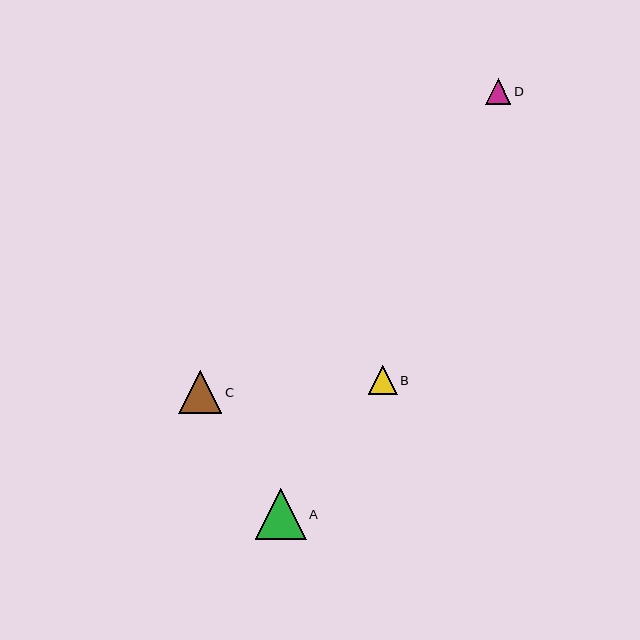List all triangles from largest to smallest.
From largest to smallest: A, C, B, D.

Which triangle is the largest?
Triangle A is the largest with a size of approximately 51 pixels.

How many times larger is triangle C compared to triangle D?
Triangle C is approximately 1.7 times the size of triangle D.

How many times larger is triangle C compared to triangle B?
Triangle C is approximately 1.5 times the size of triangle B.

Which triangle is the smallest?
Triangle D is the smallest with a size of approximately 26 pixels.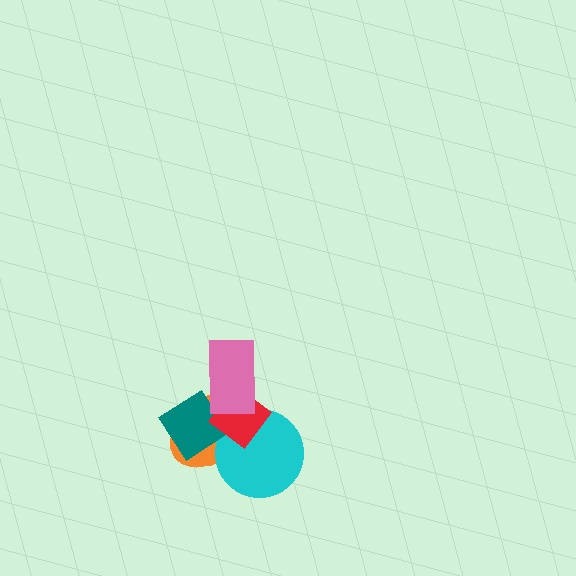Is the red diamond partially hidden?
Yes, it is partially covered by another shape.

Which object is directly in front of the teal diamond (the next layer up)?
The red diamond is directly in front of the teal diamond.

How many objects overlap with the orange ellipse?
4 objects overlap with the orange ellipse.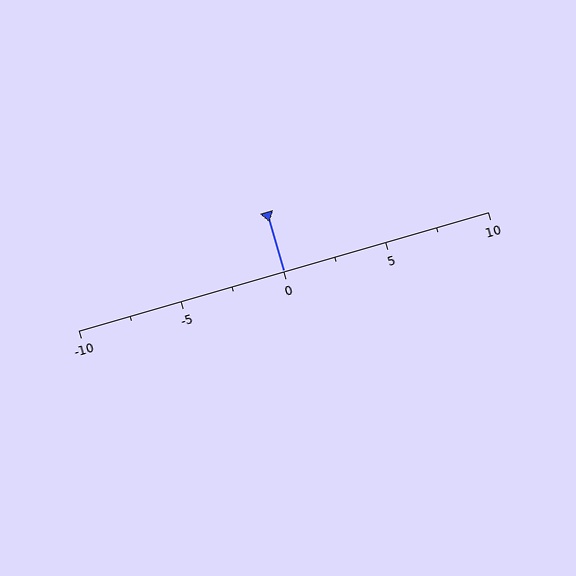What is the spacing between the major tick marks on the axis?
The major ticks are spaced 5 apart.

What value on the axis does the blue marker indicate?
The marker indicates approximately 0.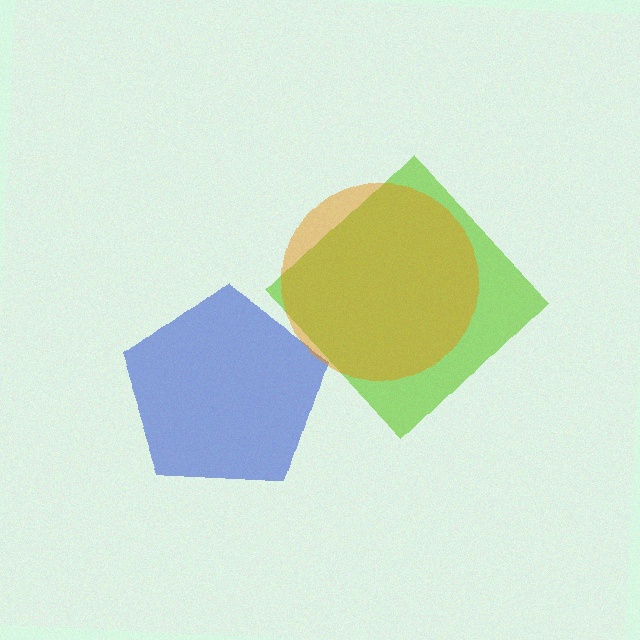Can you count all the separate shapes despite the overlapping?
Yes, there are 3 separate shapes.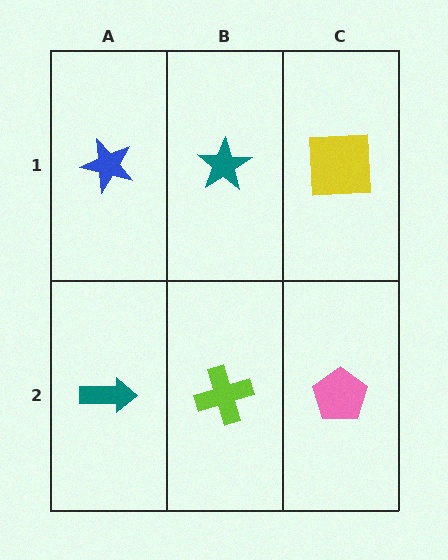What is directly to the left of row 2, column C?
A lime cross.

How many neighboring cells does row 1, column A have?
2.